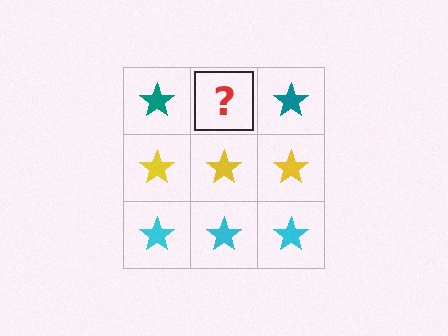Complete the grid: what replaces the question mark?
The question mark should be replaced with a teal star.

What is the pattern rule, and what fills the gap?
The rule is that each row has a consistent color. The gap should be filled with a teal star.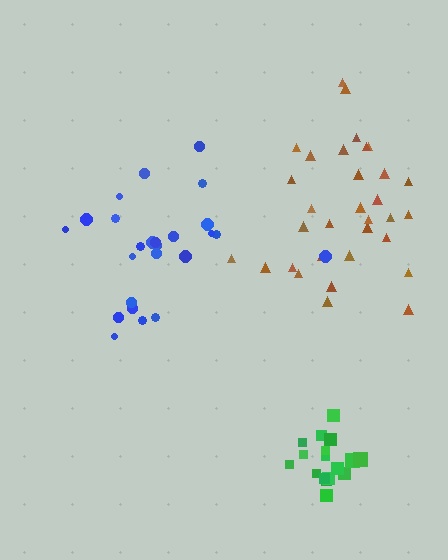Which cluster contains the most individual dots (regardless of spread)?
Brown (32).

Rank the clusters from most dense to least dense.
green, brown, blue.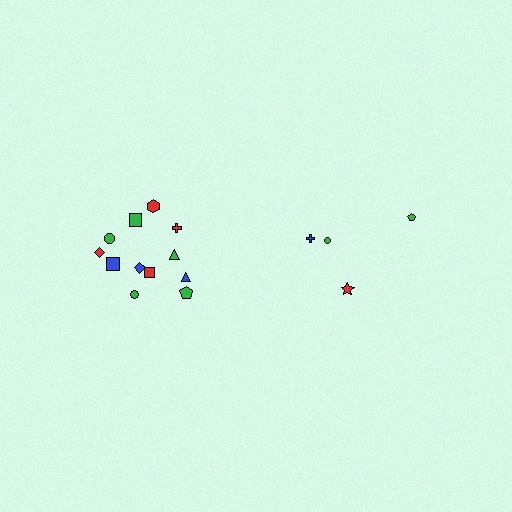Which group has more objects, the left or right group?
The left group.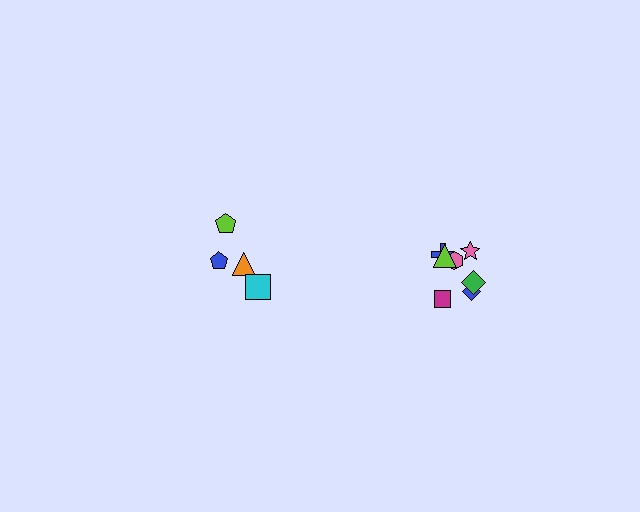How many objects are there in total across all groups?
There are 11 objects.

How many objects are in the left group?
There are 4 objects.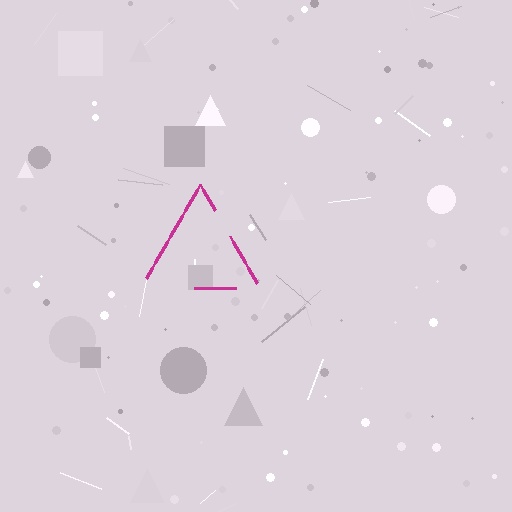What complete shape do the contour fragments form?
The contour fragments form a triangle.